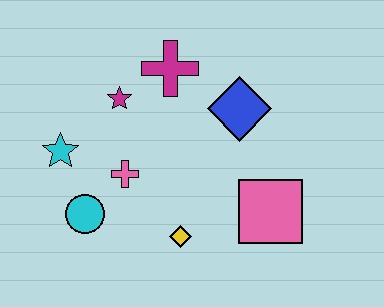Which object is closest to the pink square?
The yellow diamond is closest to the pink square.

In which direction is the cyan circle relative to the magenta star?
The cyan circle is below the magenta star.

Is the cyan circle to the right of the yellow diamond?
No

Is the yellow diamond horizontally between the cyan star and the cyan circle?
No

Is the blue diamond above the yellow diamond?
Yes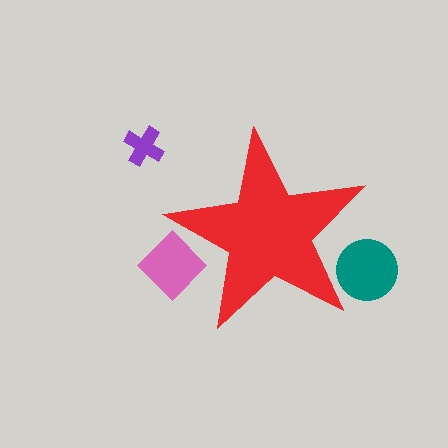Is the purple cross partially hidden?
No, the purple cross is fully visible.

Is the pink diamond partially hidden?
Yes, the pink diamond is partially hidden behind the red star.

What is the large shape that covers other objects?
A red star.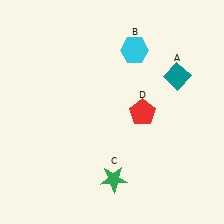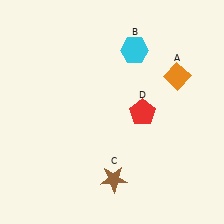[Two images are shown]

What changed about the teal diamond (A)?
In Image 1, A is teal. In Image 2, it changed to orange.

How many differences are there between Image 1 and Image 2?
There are 2 differences between the two images.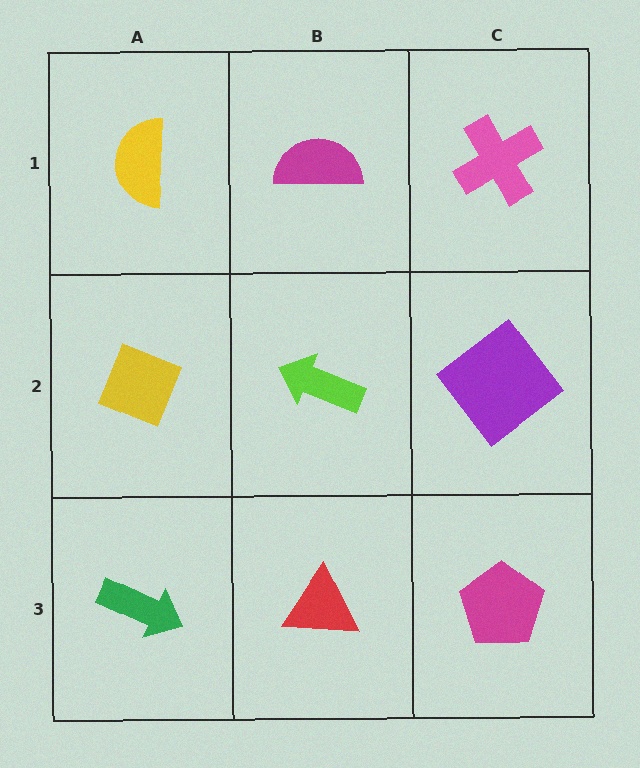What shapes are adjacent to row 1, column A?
A yellow diamond (row 2, column A), a magenta semicircle (row 1, column B).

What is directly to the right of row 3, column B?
A magenta pentagon.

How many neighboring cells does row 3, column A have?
2.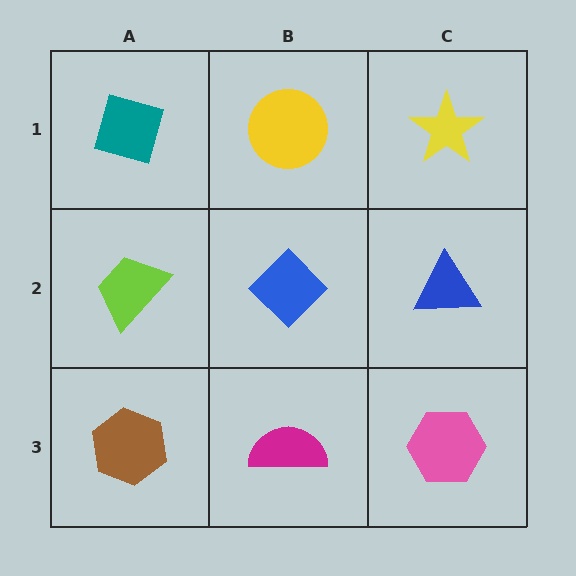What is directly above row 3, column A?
A lime trapezoid.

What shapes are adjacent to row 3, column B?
A blue diamond (row 2, column B), a brown hexagon (row 3, column A), a pink hexagon (row 3, column C).